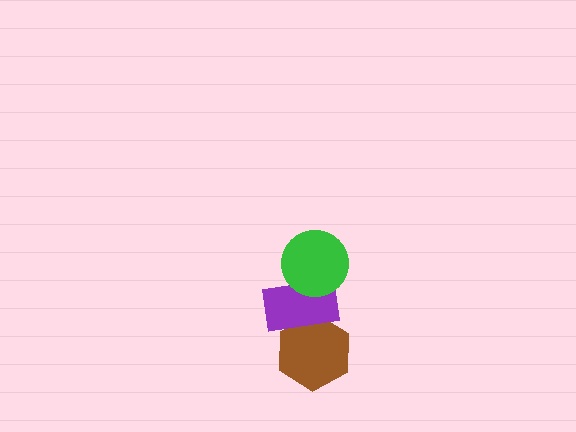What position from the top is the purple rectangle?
The purple rectangle is 2nd from the top.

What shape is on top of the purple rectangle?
The green circle is on top of the purple rectangle.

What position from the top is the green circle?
The green circle is 1st from the top.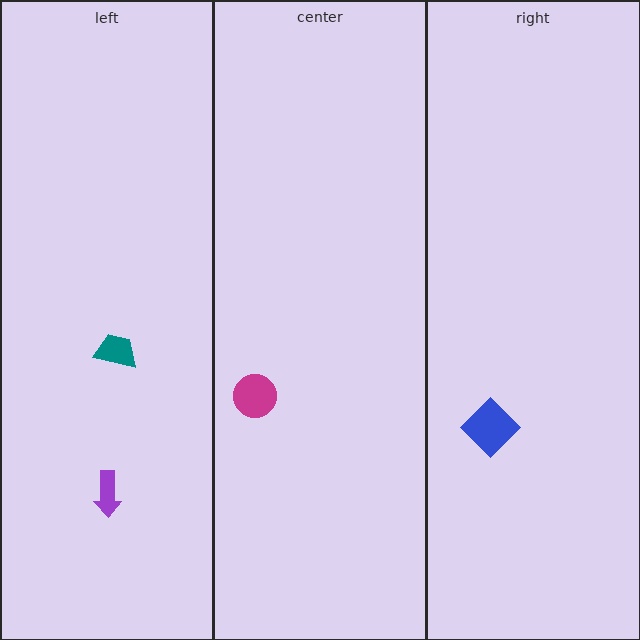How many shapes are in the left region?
2.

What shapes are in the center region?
The magenta circle.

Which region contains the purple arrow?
The left region.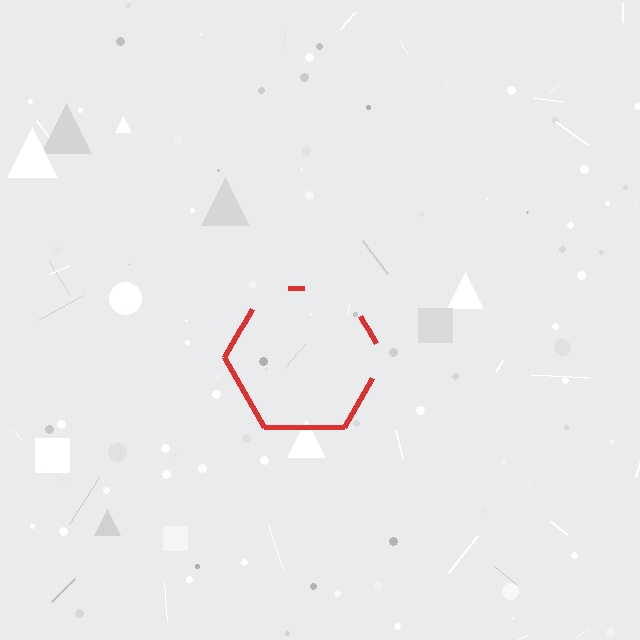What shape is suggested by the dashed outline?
The dashed outline suggests a hexagon.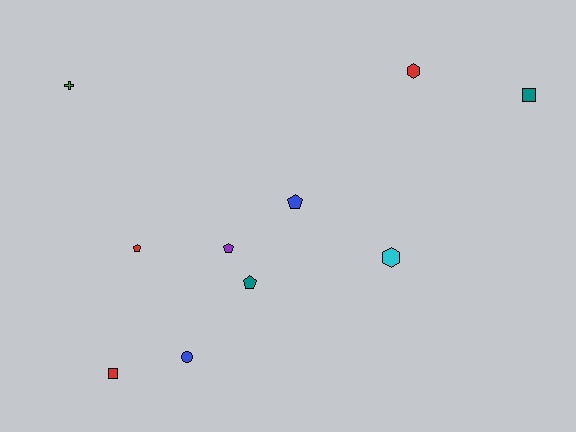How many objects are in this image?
There are 10 objects.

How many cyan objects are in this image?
There is 1 cyan object.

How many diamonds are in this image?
There are no diamonds.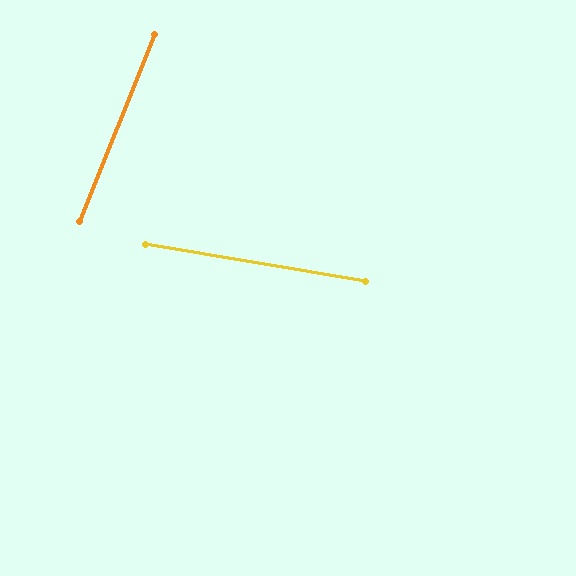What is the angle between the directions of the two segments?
Approximately 78 degrees.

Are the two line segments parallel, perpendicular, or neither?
Neither parallel nor perpendicular — they differ by about 78°.